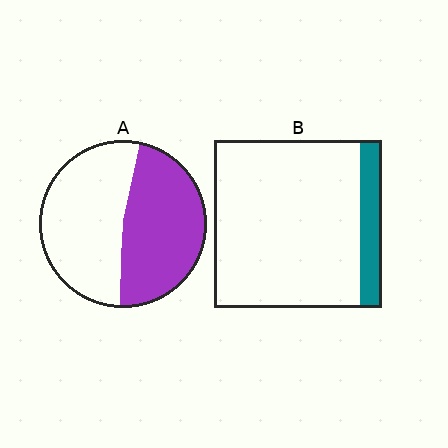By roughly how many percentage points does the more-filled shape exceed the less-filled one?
By roughly 35 percentage points (A over B).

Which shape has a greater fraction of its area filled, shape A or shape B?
Shape A.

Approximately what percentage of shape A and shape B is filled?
A is approximately 50% and B is approximately 15%.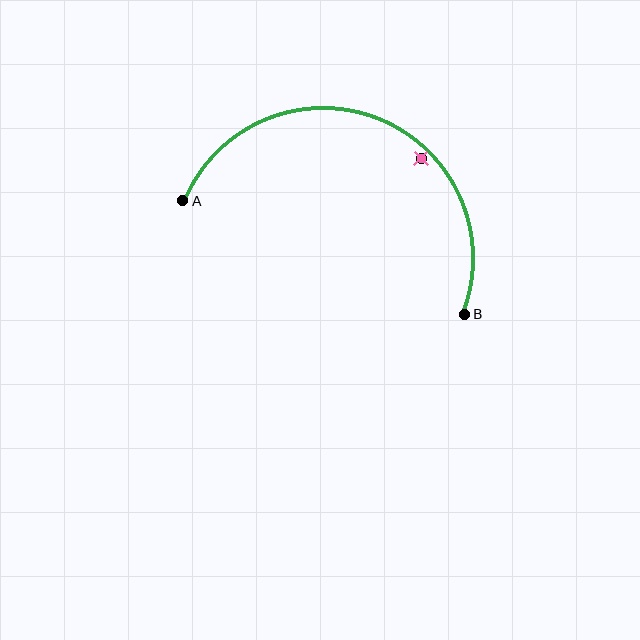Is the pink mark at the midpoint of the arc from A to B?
No — the pink mark does not lie on the arc at all. It sits slightly inside the curve.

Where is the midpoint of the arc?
The arc midpoint is the point on the curve farthest from the straight line joining A and B. It sits above that line.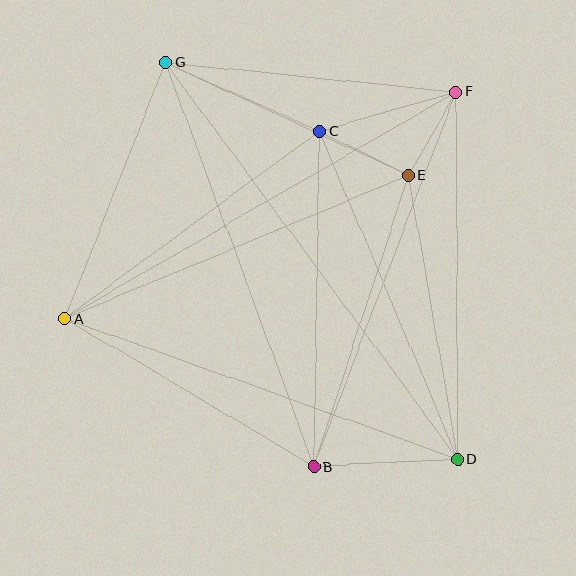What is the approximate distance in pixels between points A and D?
The distance between A and D is approximately 417 pixels.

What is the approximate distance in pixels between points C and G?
The distance between C and G is approximately 168 pixels.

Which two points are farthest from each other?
Points D and G are farthest from each other.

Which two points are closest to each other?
Points E and F are closest to each other.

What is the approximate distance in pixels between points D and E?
The distance between D and E is approximately 288 pixels.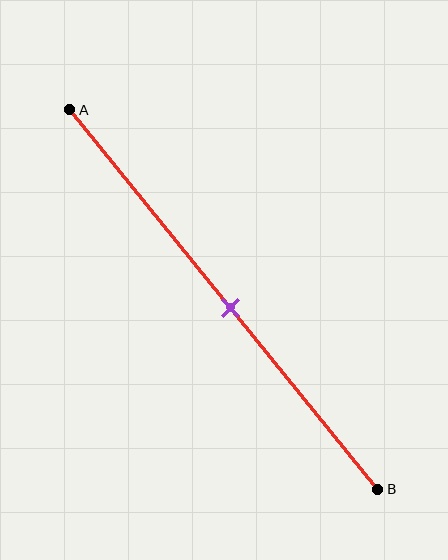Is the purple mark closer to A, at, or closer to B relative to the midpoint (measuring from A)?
The purple mark is approximately at the midpoint of segment AB.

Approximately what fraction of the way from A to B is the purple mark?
The purple mark is approximately 50% of the way from A to B.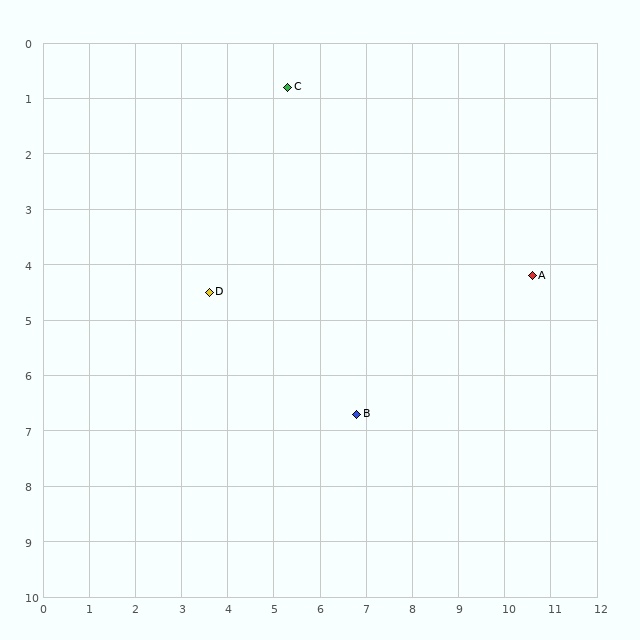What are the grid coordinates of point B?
Point B is at approximately (6.8, 6.7).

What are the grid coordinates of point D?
Point D is at approximately (3.6, 4.5).